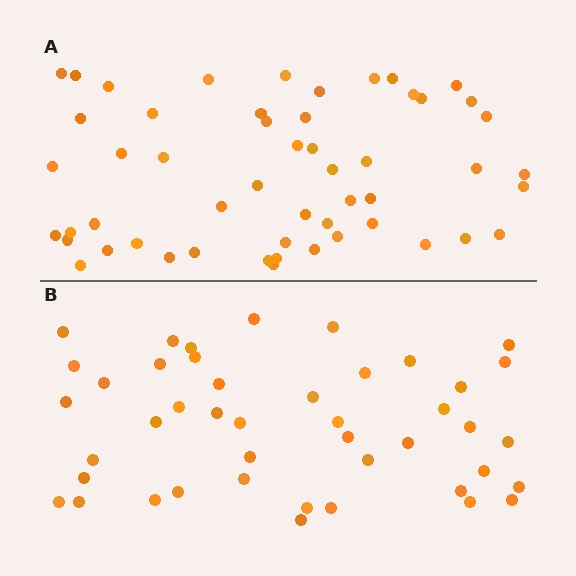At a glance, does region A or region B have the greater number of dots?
Region A (the top region) has more dots.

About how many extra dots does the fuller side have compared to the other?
Region A has roughly 8 or so more dots than region B.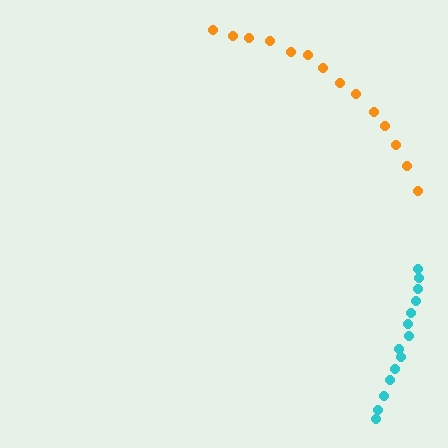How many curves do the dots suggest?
There are 2 distinct paths.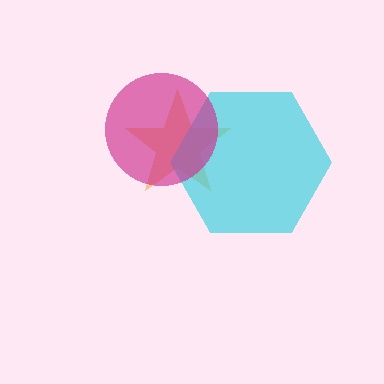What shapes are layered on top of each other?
The layered shapes are: an orange star, a cyan hexagon, a magenta circle.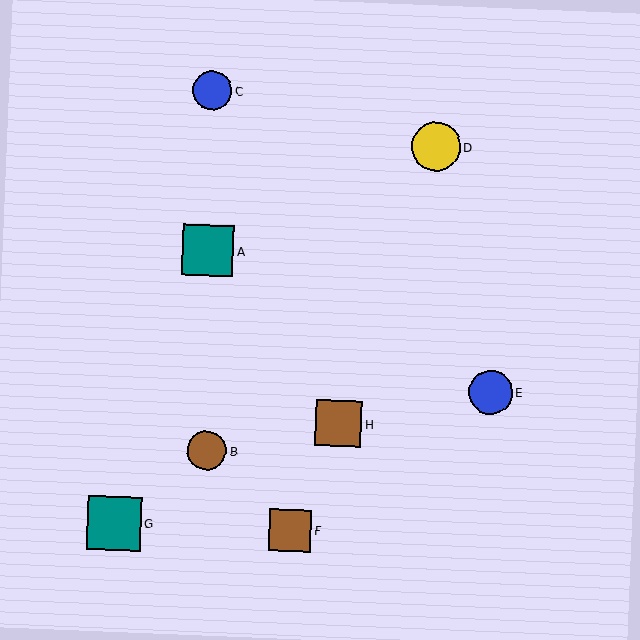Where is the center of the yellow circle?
The center of the yellow circle is at (436, 147).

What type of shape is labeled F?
Shape F is a brown square.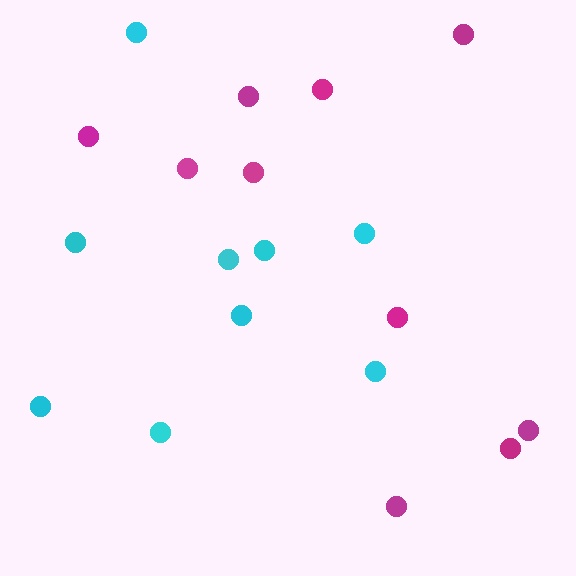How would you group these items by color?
There are 2 groups: one group of cyan circles (9) and one group of magenta circles (10).